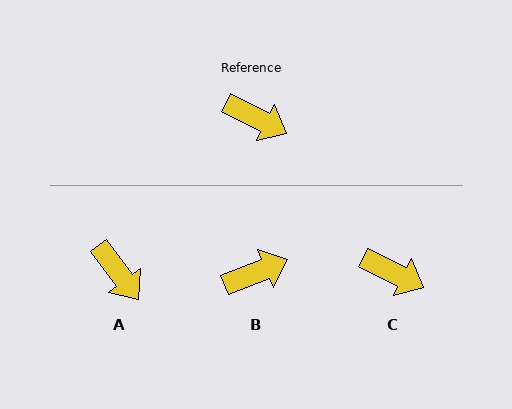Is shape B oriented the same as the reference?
No, it is off by about 49 degrees.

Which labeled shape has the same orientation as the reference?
C.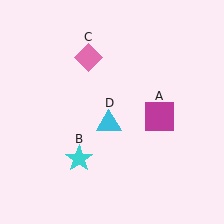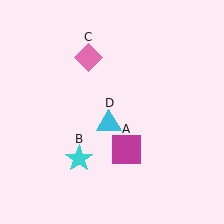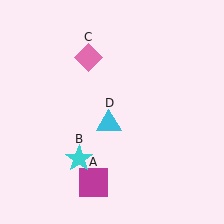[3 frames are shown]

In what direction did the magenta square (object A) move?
The magenta square (object A) moved down and to the left.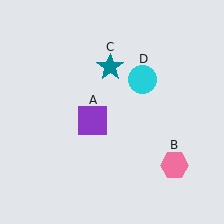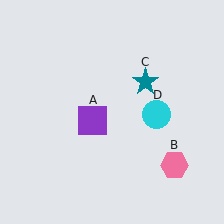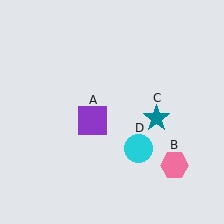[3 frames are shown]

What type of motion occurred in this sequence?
The teal star (object C), cyan circle (object D) rotated clockwise around the center of the scene.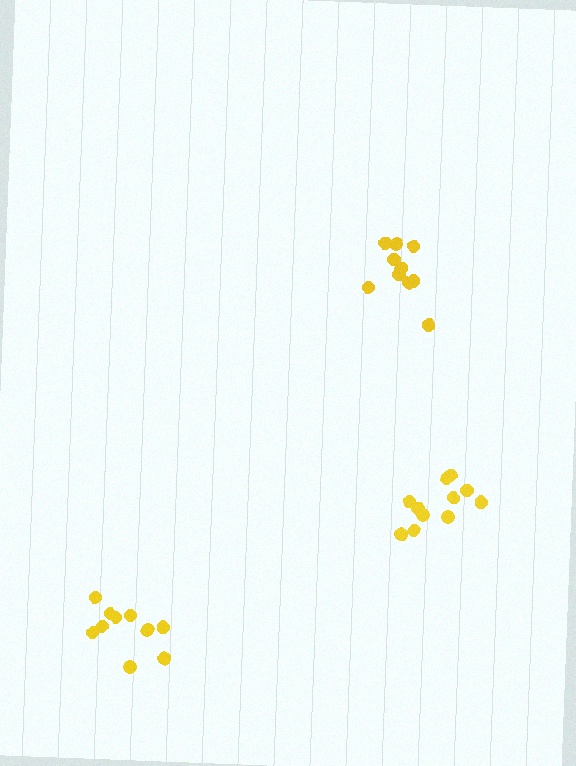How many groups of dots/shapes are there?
There are 3 groups.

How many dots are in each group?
Group 1: 11 dots, Group 2: 10 dots, Group 3: 10 dots (31 total).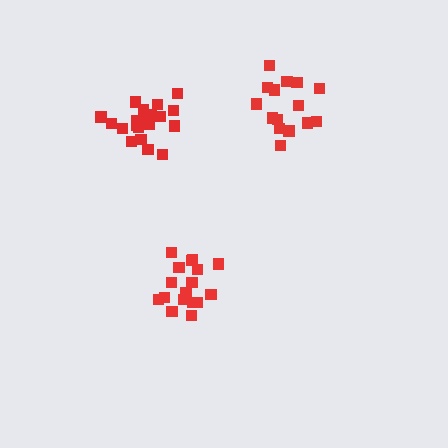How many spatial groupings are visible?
There are 3 spatial groupings.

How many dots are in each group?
Group 1: 17 dots, Group 2: 15 dots, Group 3: 20 dots (52 total).